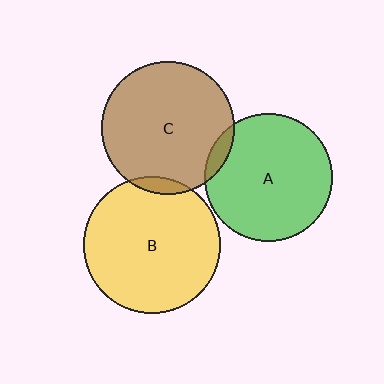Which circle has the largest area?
Circle B (yellow).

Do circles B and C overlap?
Yes.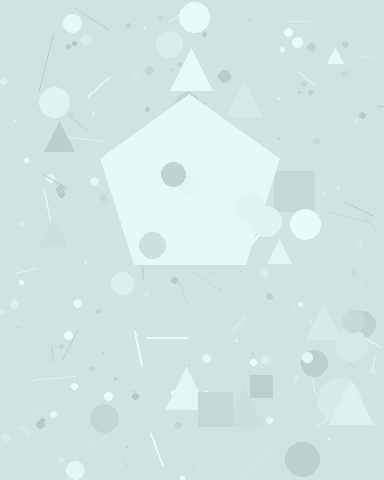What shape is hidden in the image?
A pentagon is hidden in the image.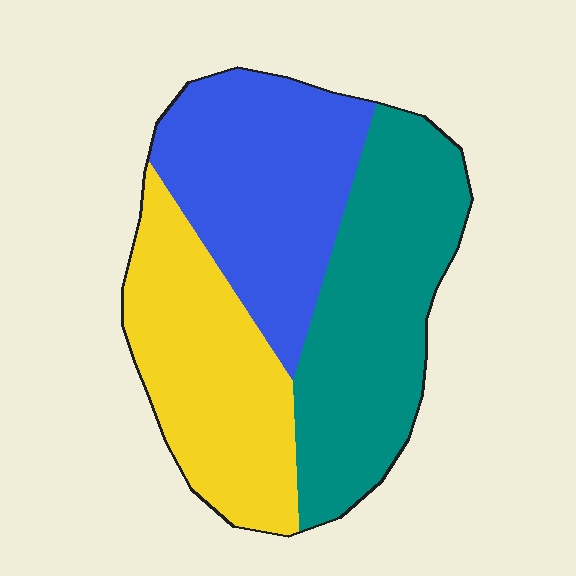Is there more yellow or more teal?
Teal.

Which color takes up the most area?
Teal, at roughly 35%.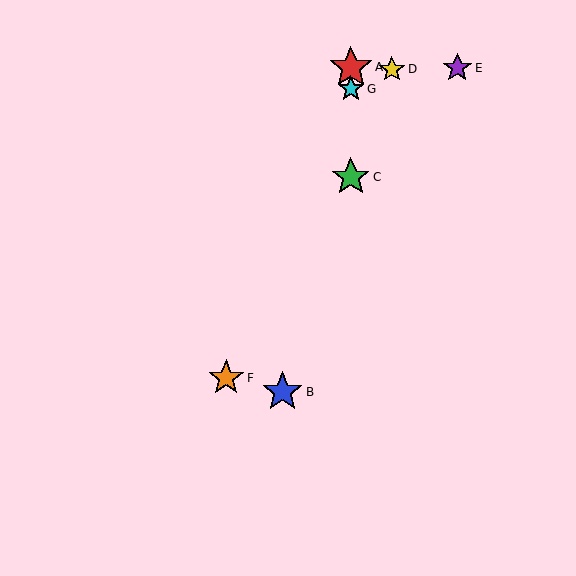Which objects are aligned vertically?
Objects A, C, G are aligned vertically.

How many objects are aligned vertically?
3 objects (A, C, G) are aligned vertically.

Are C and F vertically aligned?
No, C is at x≈351 and F is at x≈226.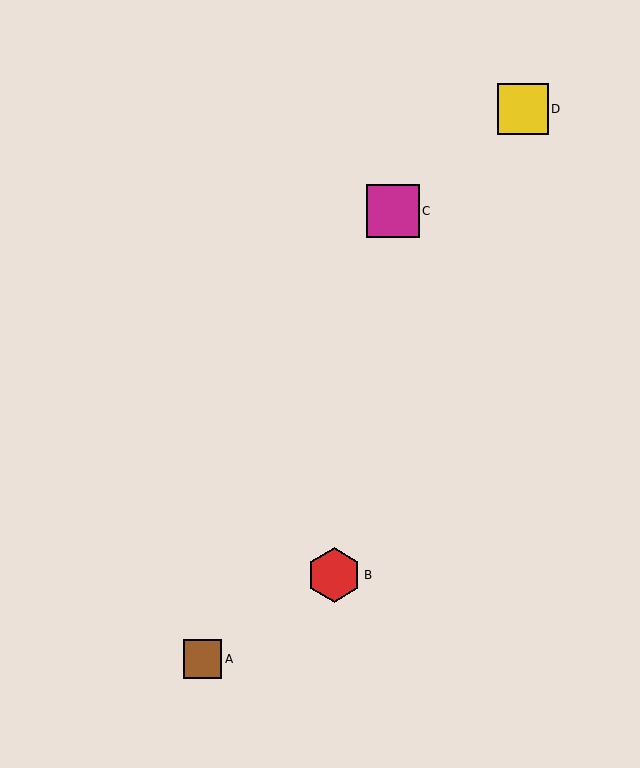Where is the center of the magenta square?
The center of the magenta square is at (393, 211).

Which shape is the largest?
The red hexagon (labeled B) is the largest.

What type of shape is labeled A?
Shape A is a brown square.